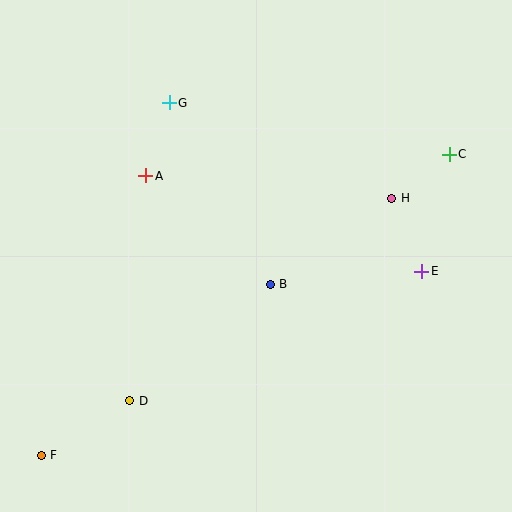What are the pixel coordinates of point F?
Point F is at (41, 455).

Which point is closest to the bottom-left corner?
Point F is closest to the bottom-left corner.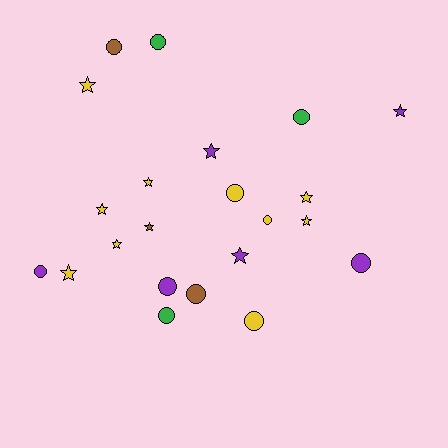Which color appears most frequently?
Yellow, with 10 objects.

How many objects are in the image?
There are 22 objects.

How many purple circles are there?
There are 3 purple circles.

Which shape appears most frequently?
Circle, with 11 objects.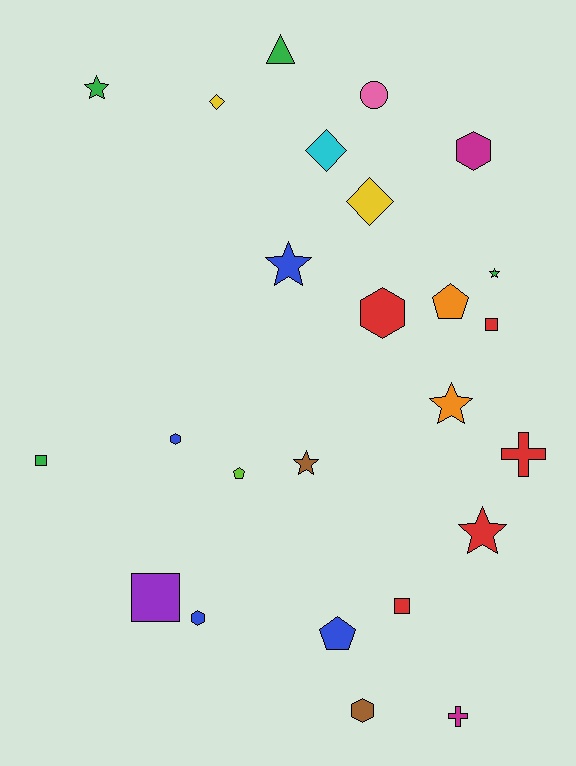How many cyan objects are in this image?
There is 1 cyan object.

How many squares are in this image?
There are 4 squares.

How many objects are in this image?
There are 25 objects.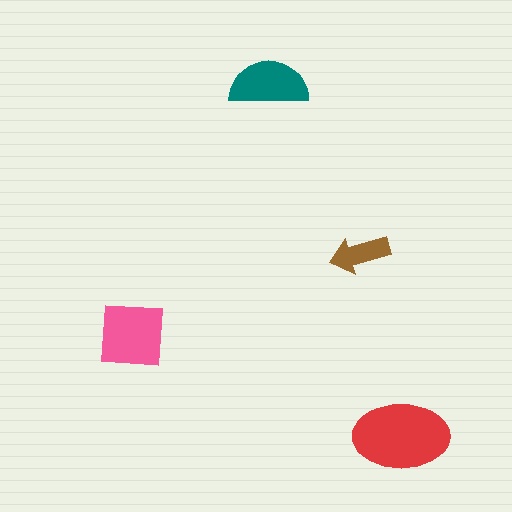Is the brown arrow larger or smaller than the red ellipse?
Smaller.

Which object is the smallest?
The brown arrow.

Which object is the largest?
The red ellipse.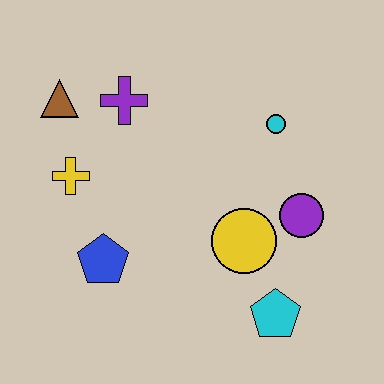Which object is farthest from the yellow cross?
The cyan pentagon is farthest from the yellow cross.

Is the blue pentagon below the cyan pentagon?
No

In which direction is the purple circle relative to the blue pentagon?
The purple circle is to the right of the blue pentagon.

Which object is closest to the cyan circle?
The purple circle is closest to the cyan circle.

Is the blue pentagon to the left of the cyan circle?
Yes